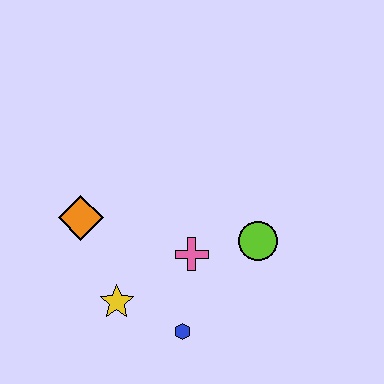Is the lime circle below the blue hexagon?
No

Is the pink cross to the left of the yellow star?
No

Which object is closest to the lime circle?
The pink cross is closest to the lime circle.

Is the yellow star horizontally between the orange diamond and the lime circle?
Yes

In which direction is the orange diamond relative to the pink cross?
The orange diamond is to the left of the pink cross.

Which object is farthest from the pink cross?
The orange diamond is farthest from the pink cross.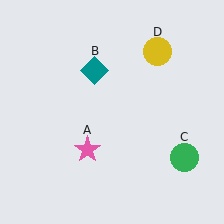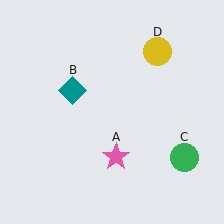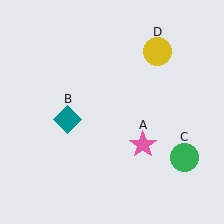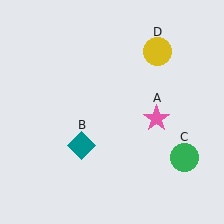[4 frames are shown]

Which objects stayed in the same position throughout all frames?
Green circle (object C) and yellow circle (object D) remained stationary.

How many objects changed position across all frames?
2 objects changed position: pink star (object A), teal diamond (object B).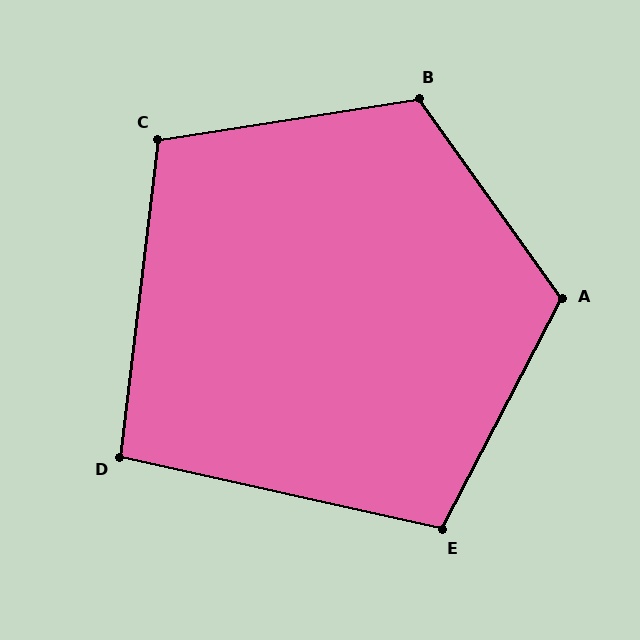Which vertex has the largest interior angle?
A, at approximately 117 degrees.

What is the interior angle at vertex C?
Approximately 106 degrees (obtuse).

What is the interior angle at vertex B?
Approximately 117 degrees (obtuse).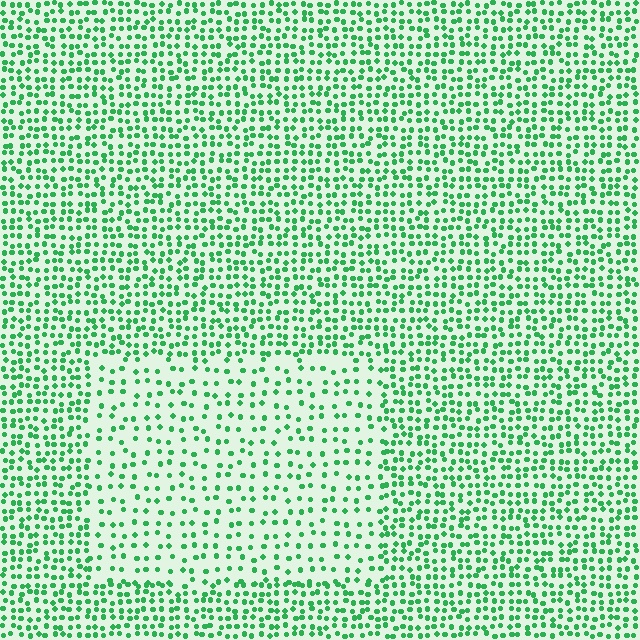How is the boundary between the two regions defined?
The boundary is defined by a change in element density (approximately 2.0x ratio). All elements are the same color, size, and shape.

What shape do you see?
I see a rectangle.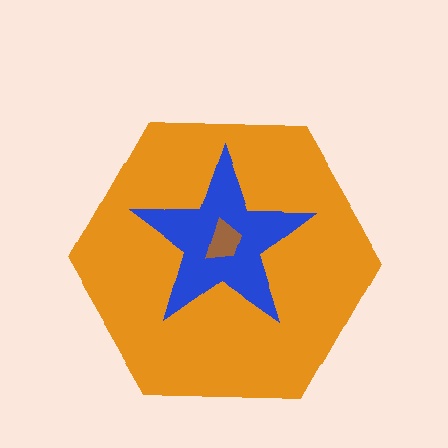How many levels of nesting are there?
3.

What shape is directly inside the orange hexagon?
The blue star.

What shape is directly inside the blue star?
The brown trapezoid.